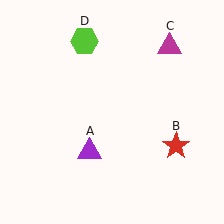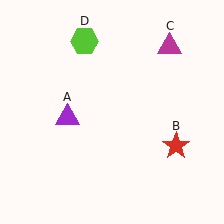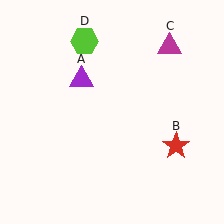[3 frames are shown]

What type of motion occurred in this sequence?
The purple triangle (object A) rotated clockwise around the center of the scene.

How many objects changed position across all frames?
1 object changed position: purple triangle (object A).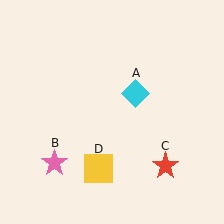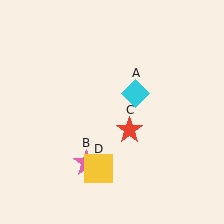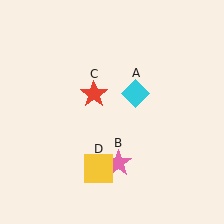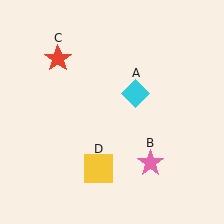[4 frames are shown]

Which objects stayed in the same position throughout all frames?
Cyan diamond (object A) and yellow square (object D) remained stationary.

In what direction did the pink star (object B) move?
The pink star (object B) moved right.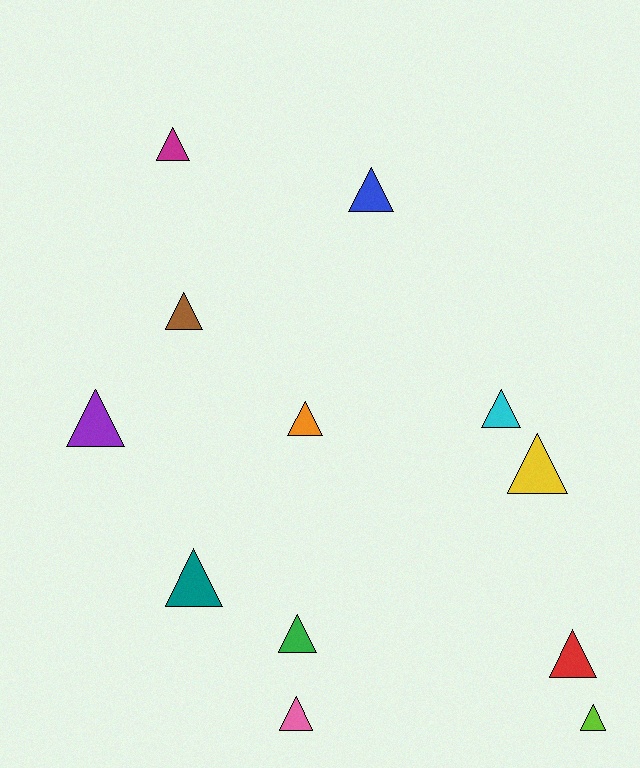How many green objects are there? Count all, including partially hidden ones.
There is 1 green object.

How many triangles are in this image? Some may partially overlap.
There are 12 triangles.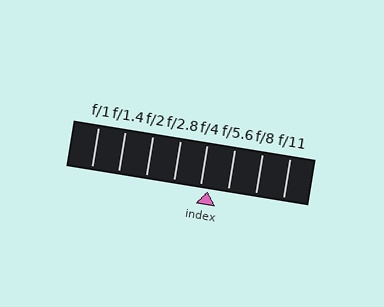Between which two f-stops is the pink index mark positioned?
The index mark is between f/4 and f/5.6.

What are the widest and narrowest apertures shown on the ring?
The widest aperture shown is f/1 and the narrowest is f/11.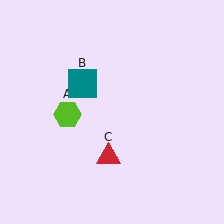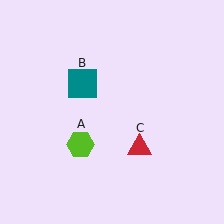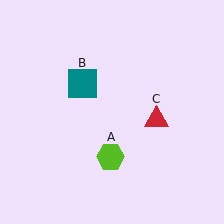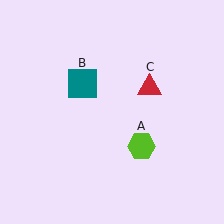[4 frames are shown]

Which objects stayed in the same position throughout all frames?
Teal square (object B) remained stationary.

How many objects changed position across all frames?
2 objects changed position: lime hexagon (object A), red triangle (object C).